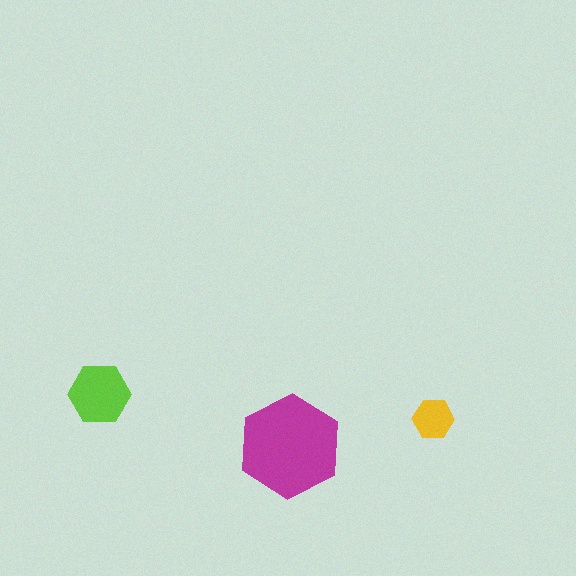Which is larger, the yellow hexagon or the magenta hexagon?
The magenta one.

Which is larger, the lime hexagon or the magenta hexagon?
The magenta one.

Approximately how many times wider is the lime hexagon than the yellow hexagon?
About 1.5 times wider.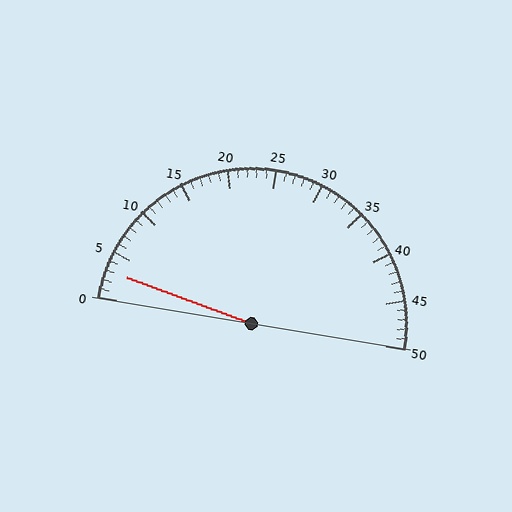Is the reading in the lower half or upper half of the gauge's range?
The reading is in the lower half of the range (0 to 50).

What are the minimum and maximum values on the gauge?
The gauge ranges from 0 to 50.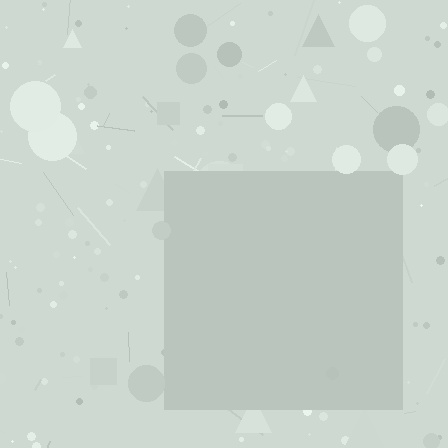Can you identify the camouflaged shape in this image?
The camouflaged shape is a square.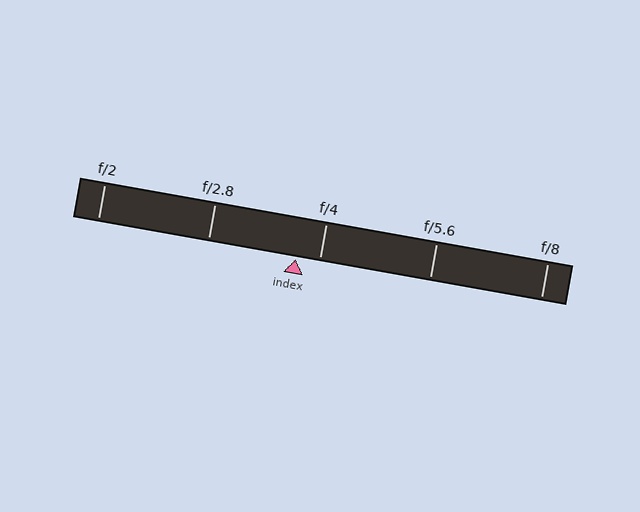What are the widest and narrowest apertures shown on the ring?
The widest aperture shown is f/2 and the narrowest is f/8.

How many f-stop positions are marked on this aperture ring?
There are 5 f-stop positions marked.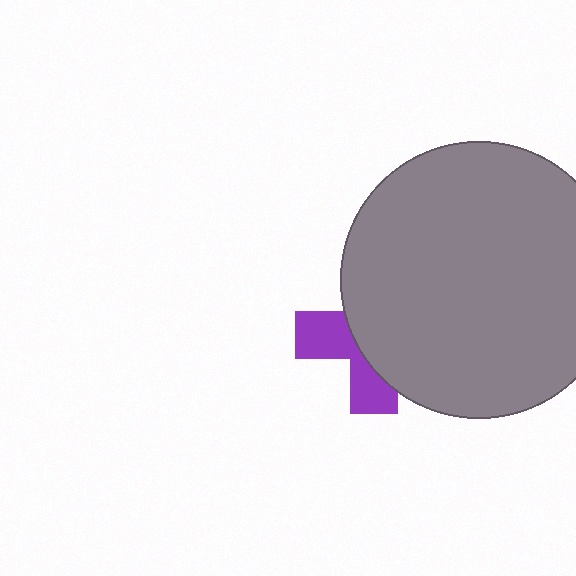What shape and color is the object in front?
The object in front is a gray circle.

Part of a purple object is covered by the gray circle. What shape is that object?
It is a cross.